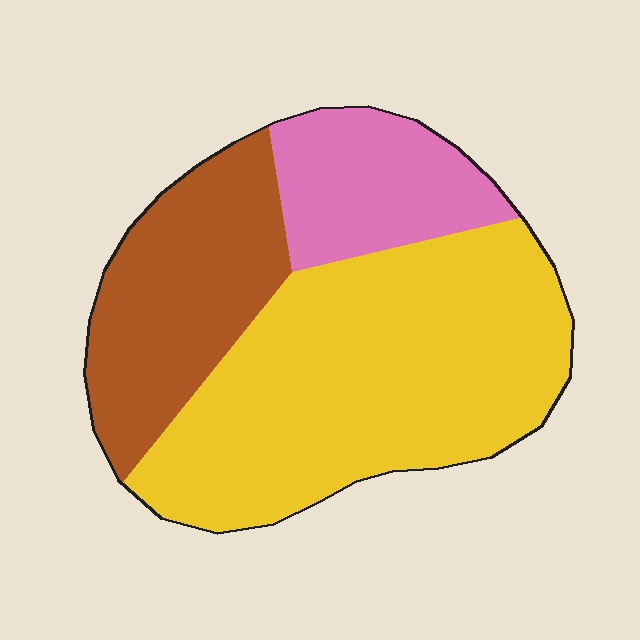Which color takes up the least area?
Pink, at roughly 20%.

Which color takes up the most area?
Yellow, at roughly 55%.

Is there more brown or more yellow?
Yellow.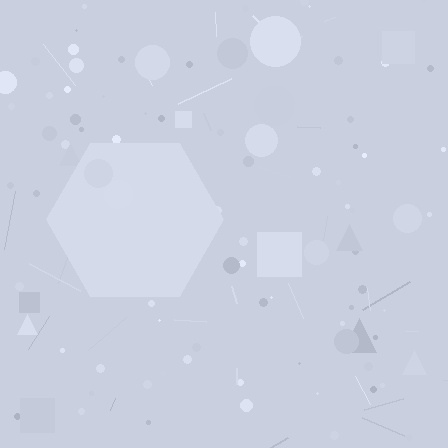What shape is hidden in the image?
A hexagon is hidden in the image.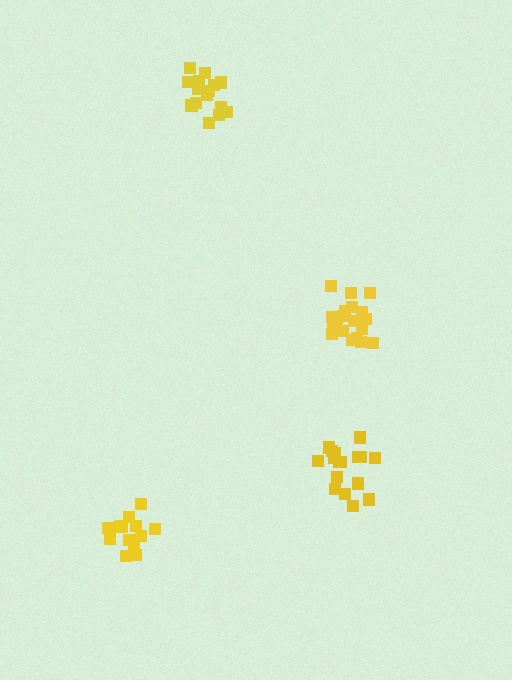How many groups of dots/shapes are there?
There are 4 groups.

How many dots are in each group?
Group 1: 20 dots, Group 2: 15 dots, Group 3: 17 dots, Group 4: 16 dots (68 total).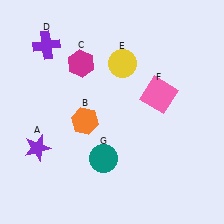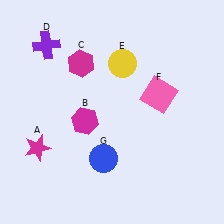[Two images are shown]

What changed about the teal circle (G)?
In Image 1, G is teal. In Image 2, it changed to blue.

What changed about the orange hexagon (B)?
In Image 1, B is orange. In Image 2, it changed to magenta.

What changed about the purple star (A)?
In Image 1, A is purple. In Image 2, it changed to magenta.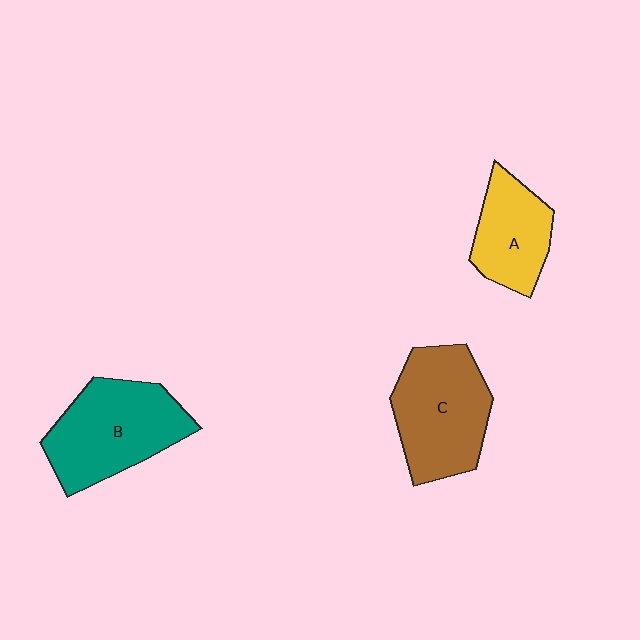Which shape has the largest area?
Shape B (teal).